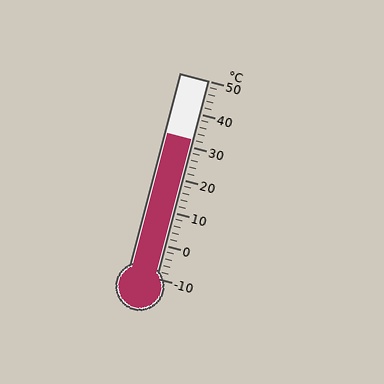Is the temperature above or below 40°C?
The temperature is below 40°C.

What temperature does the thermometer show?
The thermometer shows approximately 32°C.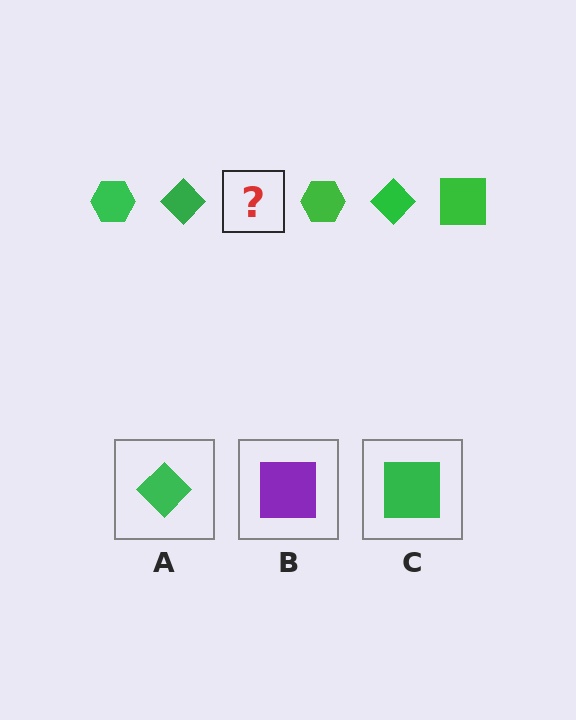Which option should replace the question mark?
Option C.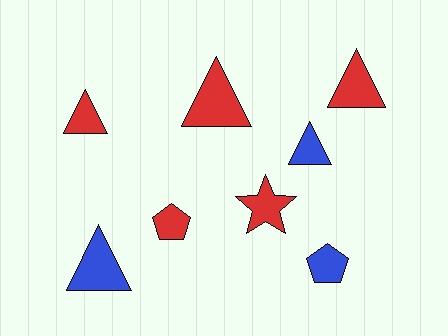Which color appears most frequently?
Red, with 5 objects.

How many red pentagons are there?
There is 1 red pentagon.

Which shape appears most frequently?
Triangle, with 5 objects.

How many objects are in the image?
There are 8 objects.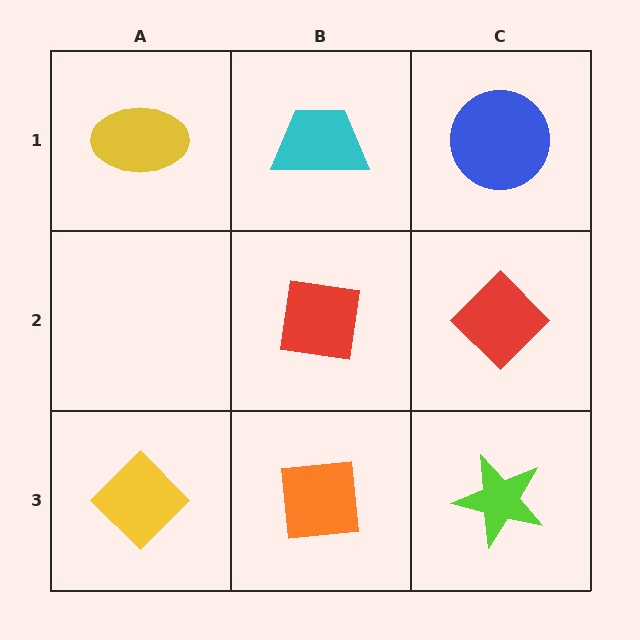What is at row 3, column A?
A yellow diamond.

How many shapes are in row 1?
3 shapes.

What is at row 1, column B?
A cyan trapezoid.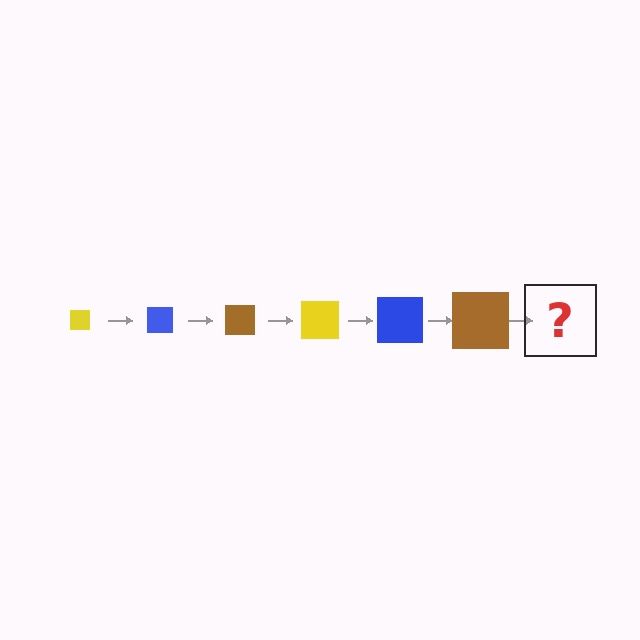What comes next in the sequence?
The next element should be a yellow square, larger than the previous one.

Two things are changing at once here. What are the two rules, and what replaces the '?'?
The two rules are that the square grows larger each step and the color cycles through yellow, blue, and brown. The '?' should be a yellow square, larger than the previous one.